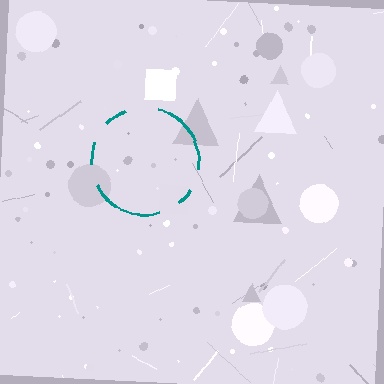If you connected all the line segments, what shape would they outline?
They would outline a circle.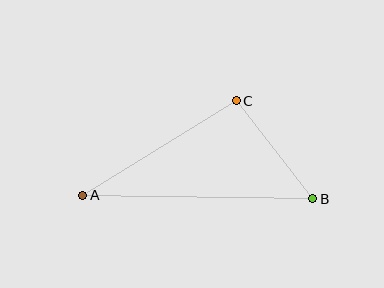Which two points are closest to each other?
Points B and C are closest to each other.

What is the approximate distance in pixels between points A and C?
The distance between A and C is approximately 180 pixels.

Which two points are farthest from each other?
Points A and B are farthest from each other.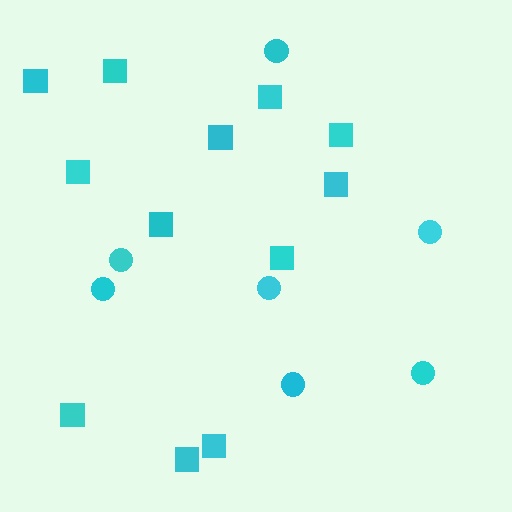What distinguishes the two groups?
There are 2 groups: one group of squares (12) and one group of circles (7).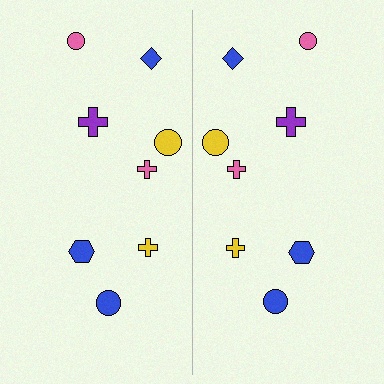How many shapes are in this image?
There are 16 shapes in this image.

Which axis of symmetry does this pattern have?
The pattern has a vertical axis of symmetry running through the center of the image.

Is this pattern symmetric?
Yes, this pattern has bilateral (reflection) symmetry.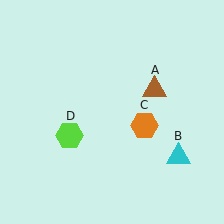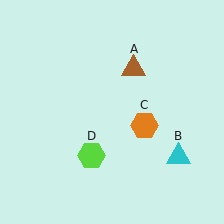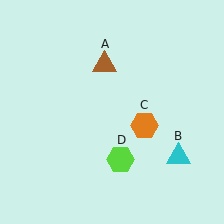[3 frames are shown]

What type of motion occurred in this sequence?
The brown triangle (object A), lime hexagon (object D) rotated counterclockwise around the center of the scene.